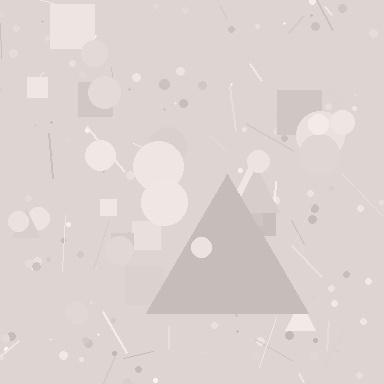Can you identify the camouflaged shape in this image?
The camouflaged shape is a triangle.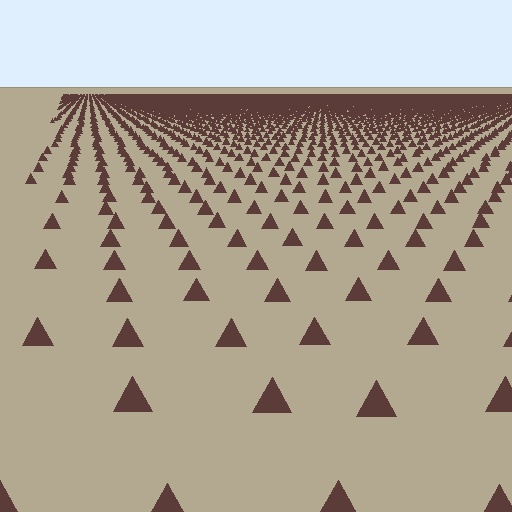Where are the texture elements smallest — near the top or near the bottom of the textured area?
Near the top.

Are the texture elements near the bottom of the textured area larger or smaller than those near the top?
Larger. Near the bottom, elements are closer to the viewer and appear at a bigger on-screen size.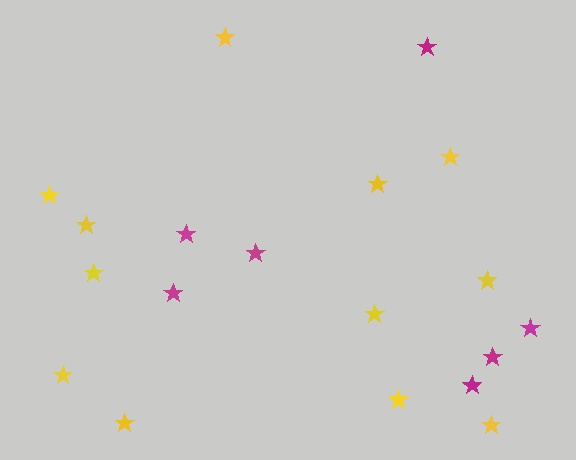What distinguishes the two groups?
There are 2 groups: one group of yellow stars (12) and one group of magenta stars (7).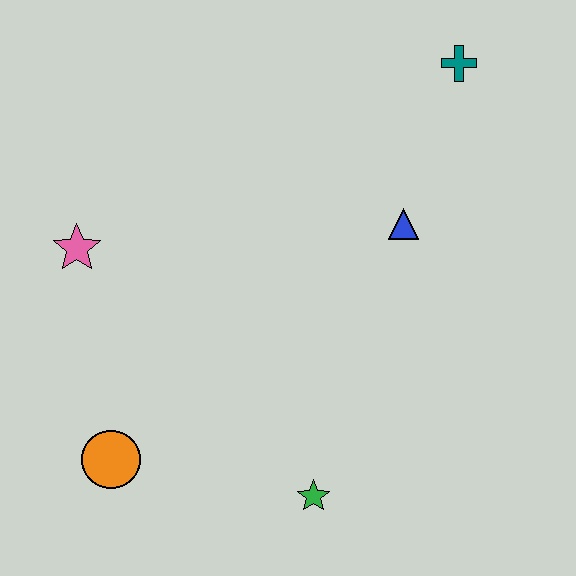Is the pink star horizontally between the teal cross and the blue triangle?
No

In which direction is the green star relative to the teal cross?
The green star is below the teal cross.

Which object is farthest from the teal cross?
The orange circle is farthest from the teal cross.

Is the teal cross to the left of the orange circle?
No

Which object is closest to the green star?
The orange circle is closest to the green star.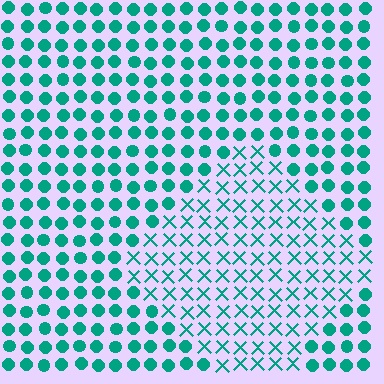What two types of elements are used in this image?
The image uses X marks inside the diamond region and circles outside it.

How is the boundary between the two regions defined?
The boundary is defined by a change in element shape: X marks inside vs. circles outside. All elements share the same color and spacing.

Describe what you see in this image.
The image is filled with small teal elements arranged in a uniform grid. A diamond-shaped region contains X marks, while the surrounding area contains circles. The boundary is defined purely by the change in element shape.